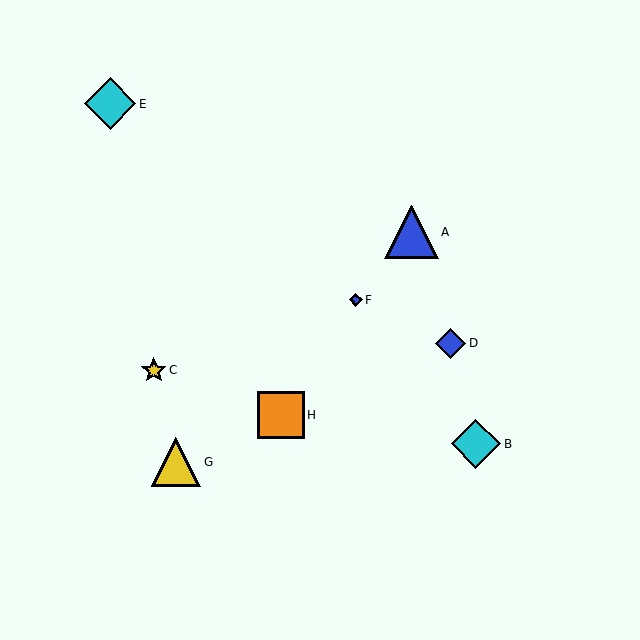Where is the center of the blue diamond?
The center of the blue diamond is at (356, 300).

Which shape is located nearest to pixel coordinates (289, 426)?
The orange square (labeled H) at (281, 415) is nearest to that location.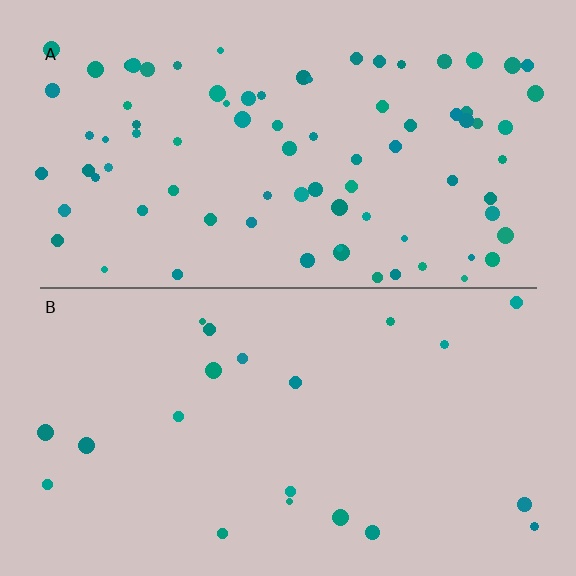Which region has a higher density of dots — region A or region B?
A (the top).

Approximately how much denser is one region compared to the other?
Approximately 3.9× — region A over region B.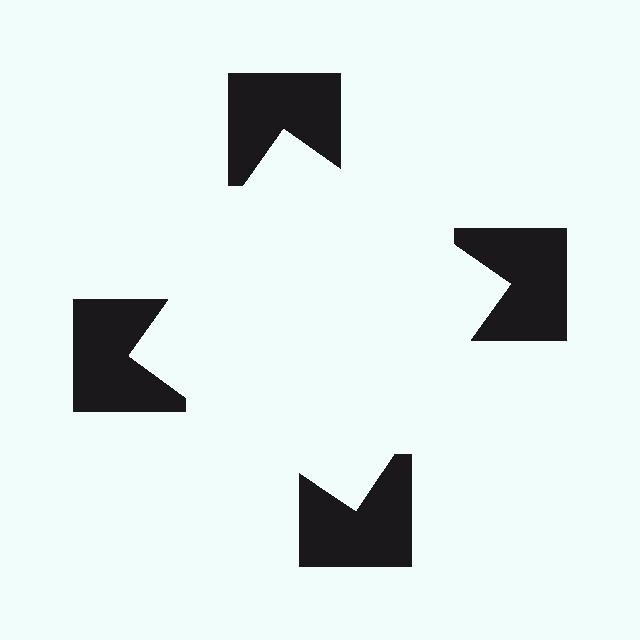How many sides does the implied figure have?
4 sides.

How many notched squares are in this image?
There are 4 — one at each vertex of the illusory square.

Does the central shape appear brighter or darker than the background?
It typically appears slightly brighter than the background, even though no actual brightness change is drawn.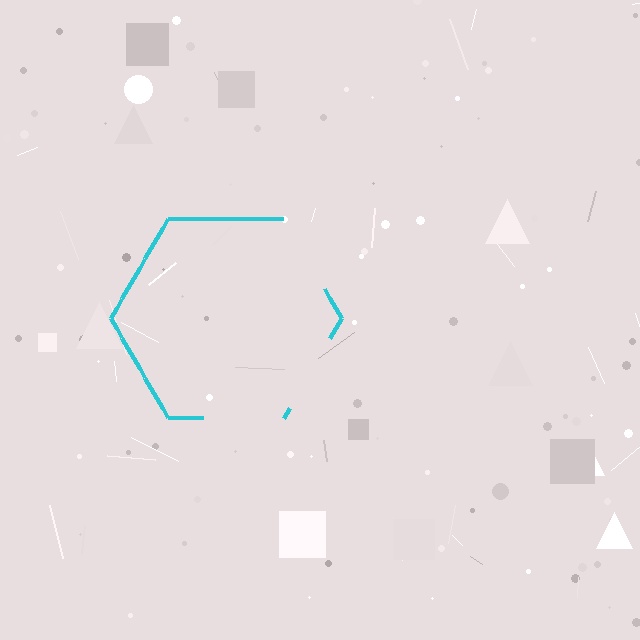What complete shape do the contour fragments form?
The contour fragments form a hexagon.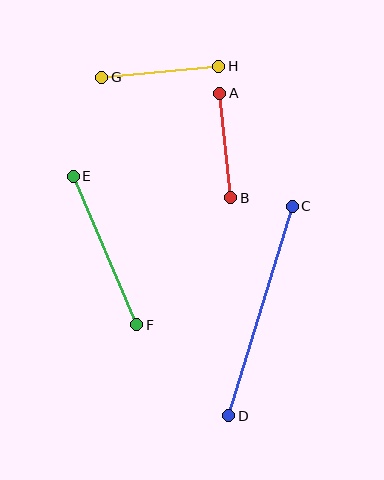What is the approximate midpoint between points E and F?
The midpoint is at approximately (105, 250) pixels.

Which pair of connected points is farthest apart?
Points C and D are farthest apart.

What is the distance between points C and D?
The distance is approximately 219 pixels.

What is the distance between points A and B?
The distance is approximately 105 pixels.